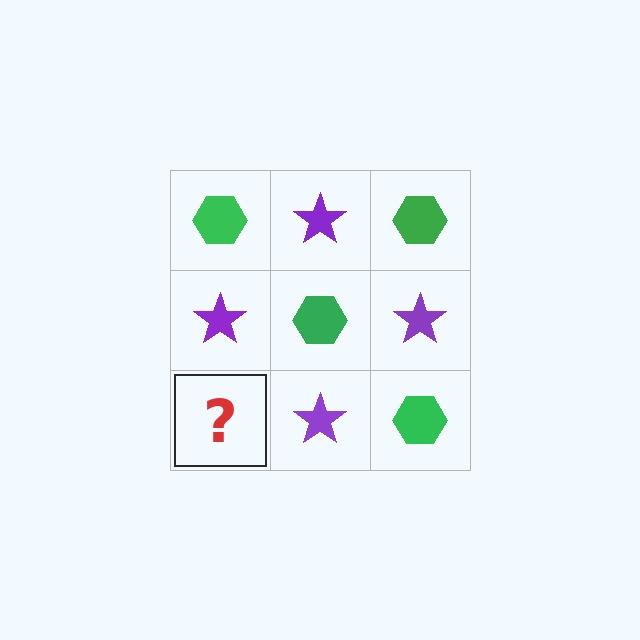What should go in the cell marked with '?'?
The missing cell should contain a green hexagon.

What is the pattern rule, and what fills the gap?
The rule is that it alternates green hexagon and purple star in a checkerboard pattern. The gap should be filled with a green hexagon.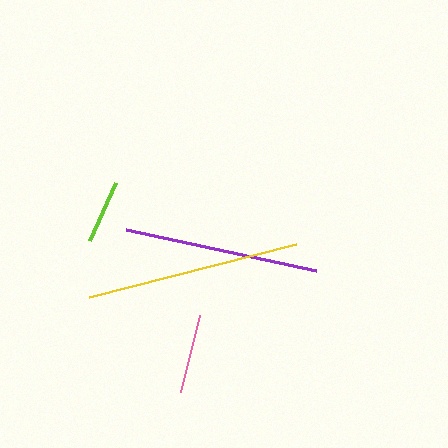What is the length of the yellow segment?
The yellow segment is approximately 214 pixels long.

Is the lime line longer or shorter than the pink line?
The pink line is longer than the lime line.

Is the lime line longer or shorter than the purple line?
The purple line is longer than the lime line.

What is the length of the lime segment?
The lime segment is approximately 63 pixels long.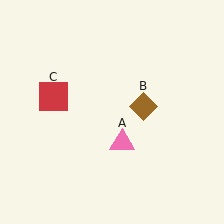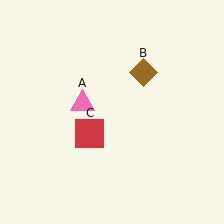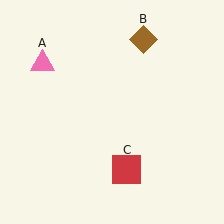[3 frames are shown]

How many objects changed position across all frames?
3 objects changed position: pink triangle (object A), brown diamond (object B), red square (object C).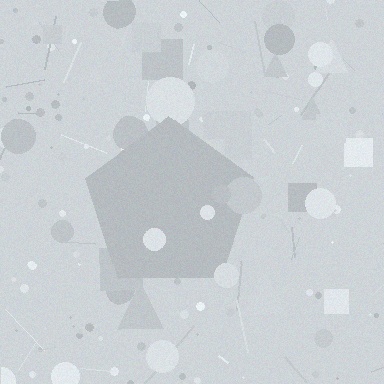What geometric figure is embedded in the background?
A pentagon is embedded in the background.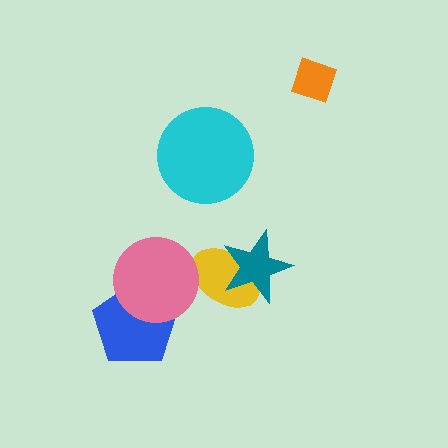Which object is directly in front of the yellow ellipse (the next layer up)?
The teal star is directly in front of the yellow ellipse.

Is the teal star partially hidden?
No, no other shape covers it.